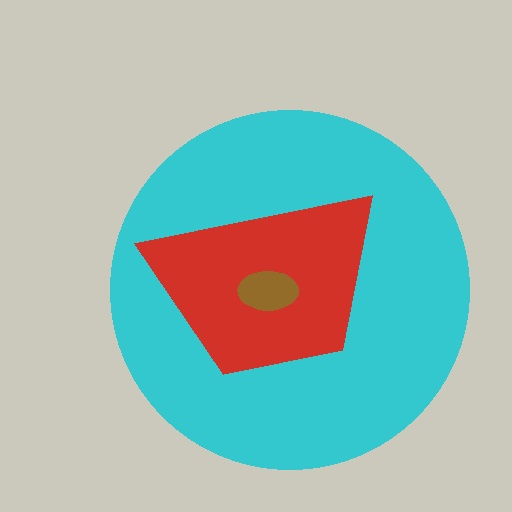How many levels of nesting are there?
3.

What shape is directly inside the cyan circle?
The red trapezoid.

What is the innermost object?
The brown ellipse.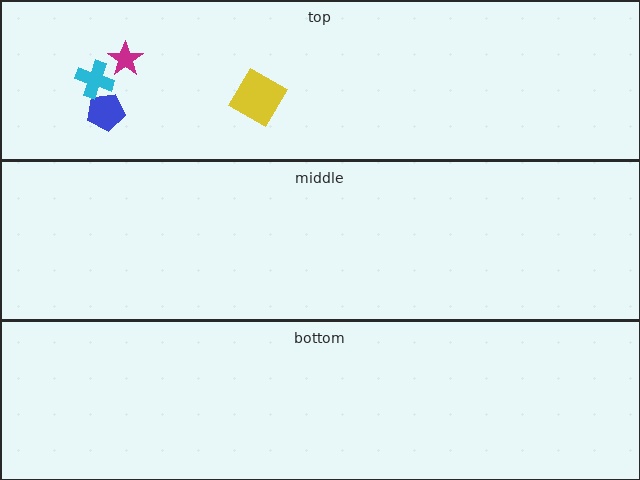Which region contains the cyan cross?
The top region.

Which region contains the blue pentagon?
The top region.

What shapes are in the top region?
The magenta star, the blue pentagon, the cyan cross, the yellow square.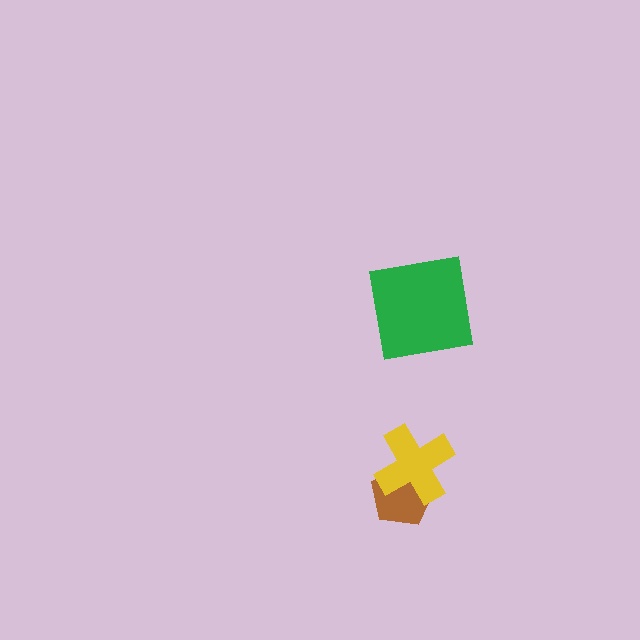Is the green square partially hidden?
No, no other shape covers it.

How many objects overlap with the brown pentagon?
1 object overlaps with the brown pentagon.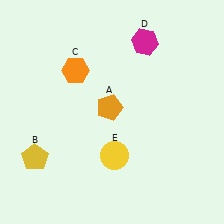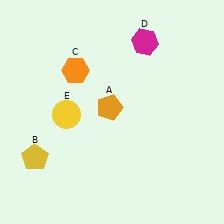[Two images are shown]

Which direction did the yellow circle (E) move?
The yellow circle (E) moved left.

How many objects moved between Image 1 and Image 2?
1 object moved between the two images.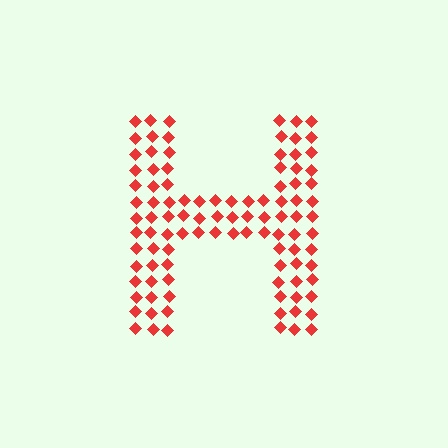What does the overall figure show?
The overall figure shows the letter H.